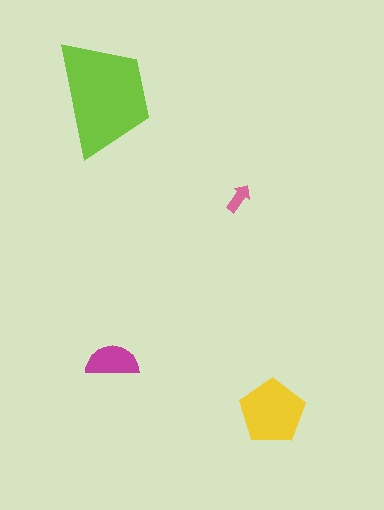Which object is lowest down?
The yellow pentagon is bottommost.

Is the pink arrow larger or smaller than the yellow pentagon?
Smaller.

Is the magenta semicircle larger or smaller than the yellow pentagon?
Smaller.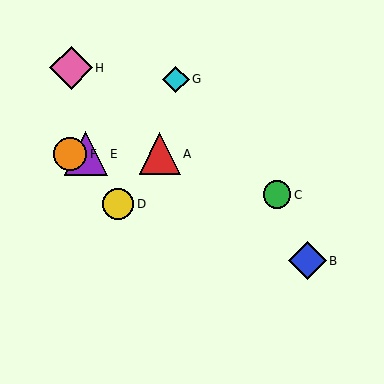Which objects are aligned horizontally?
Objects A, E, F are aligned horizontally.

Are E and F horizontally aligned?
Yes, both are at y≈154.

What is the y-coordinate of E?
Object E is at y≈154.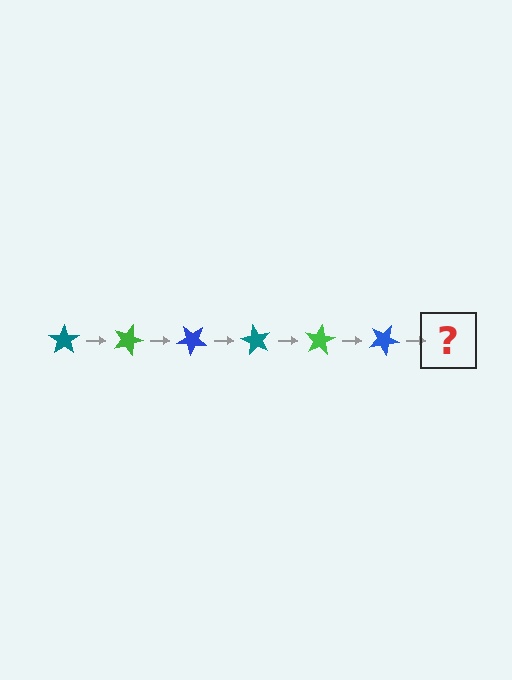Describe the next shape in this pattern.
It should be a teal star, rotated 120 degrees from the start.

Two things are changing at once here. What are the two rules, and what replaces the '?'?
The two rules are that it rotates 20 degrees each step and the color cycles through teal, green, and blue. The '?' should be a teal star, rotated 120 degrees from the start.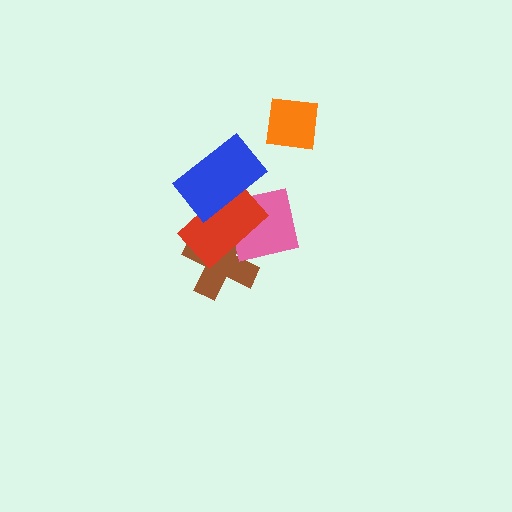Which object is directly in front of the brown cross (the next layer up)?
The pink square is directly in front of the brown cross.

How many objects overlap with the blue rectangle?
2 objects overlap with the blue rectangle.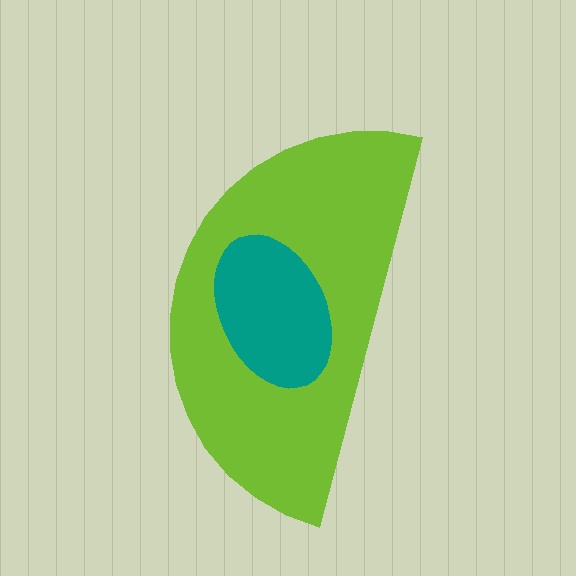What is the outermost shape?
The lime semicircle.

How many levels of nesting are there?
2.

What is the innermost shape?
The teal ellipse.